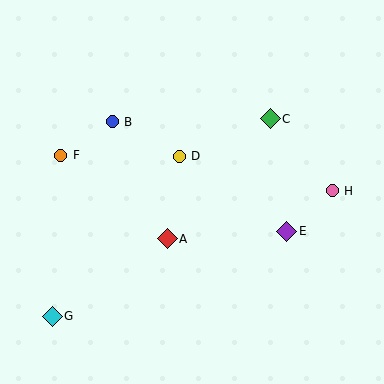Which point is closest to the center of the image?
Point D at (179, 156) is closest to the center.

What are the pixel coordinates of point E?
Point E is at (287, 231).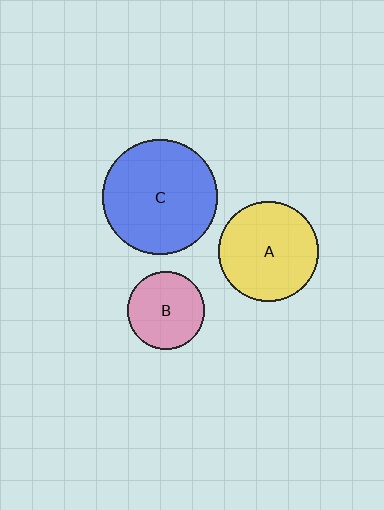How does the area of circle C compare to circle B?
Approximately 2.2 times.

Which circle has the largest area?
Circle C (blue).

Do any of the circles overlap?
No, none of the circles overlap.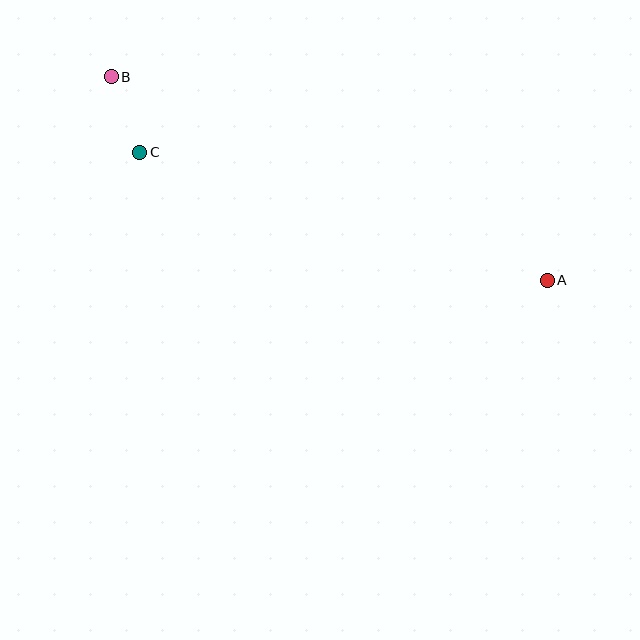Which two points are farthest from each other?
Points A and B are farthest from each other.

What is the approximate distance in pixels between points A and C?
The distance between A and C is approximately 428 pixels.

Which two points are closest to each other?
Points B and C are closest to each other.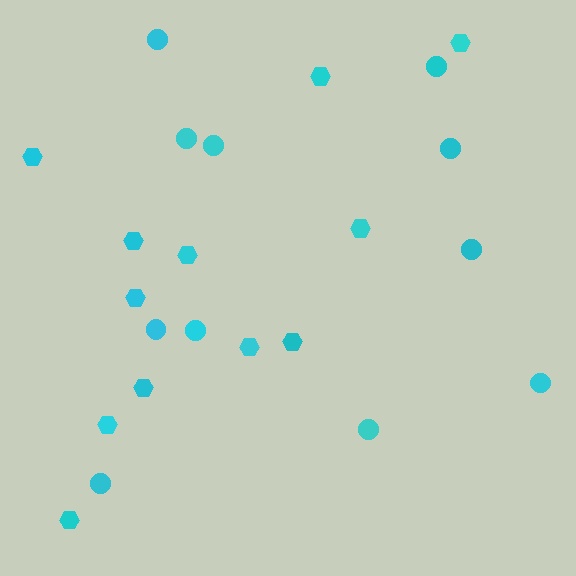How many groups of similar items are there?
There are 2 groups: one group of hexagons (12) and one group of circles (11).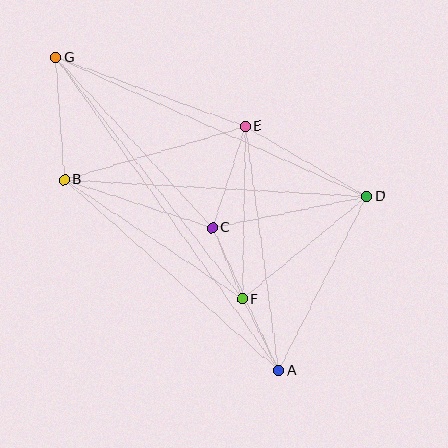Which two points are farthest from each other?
Points A and G are farthest from each other.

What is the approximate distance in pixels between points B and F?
The distance between B and F is approximately 215 pixels.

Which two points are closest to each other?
Points C and F are closest to each other.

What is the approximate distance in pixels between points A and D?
The distance between A and D is approximately 195 pixels.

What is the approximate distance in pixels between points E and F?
The distance between E and F is approximately 173 pixels.